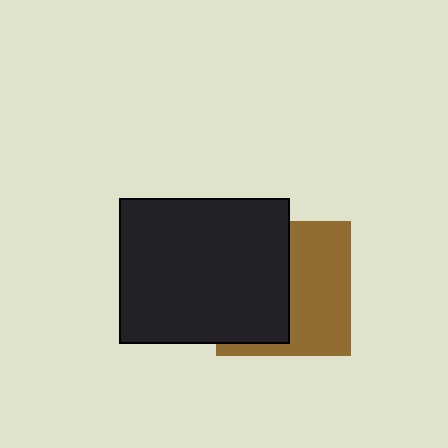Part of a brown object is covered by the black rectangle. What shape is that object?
It is a square.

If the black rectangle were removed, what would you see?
You would see the complete brown square.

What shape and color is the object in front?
The object in front is a black rectangle.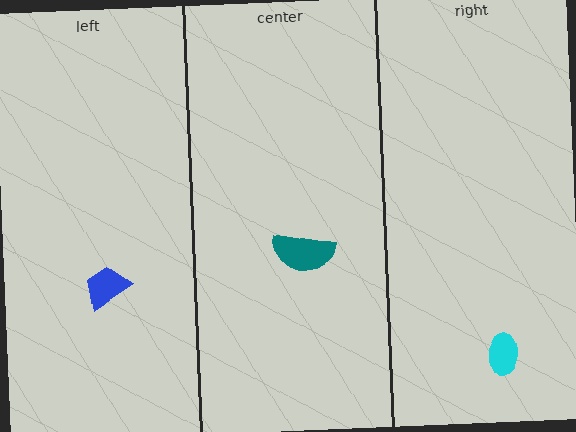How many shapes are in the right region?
1.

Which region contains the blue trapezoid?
The left region.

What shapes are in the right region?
The cyan ellipse.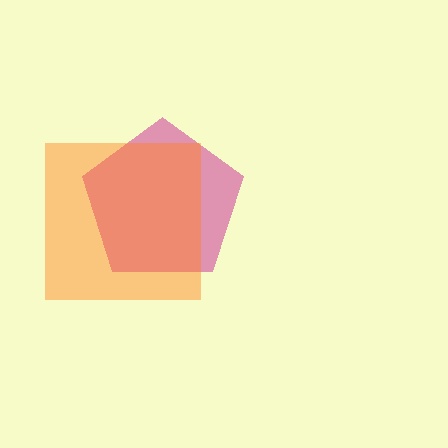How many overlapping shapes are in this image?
There are 2 overlapping shapes in the image.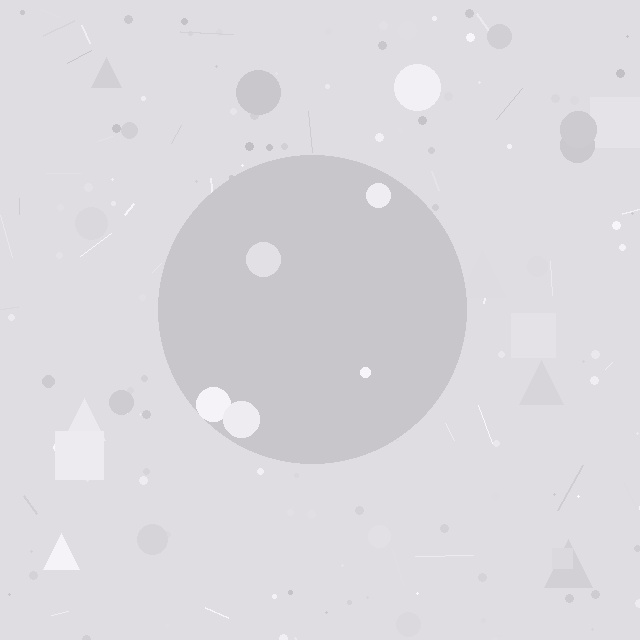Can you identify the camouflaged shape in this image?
The camouflaged shape is a circle.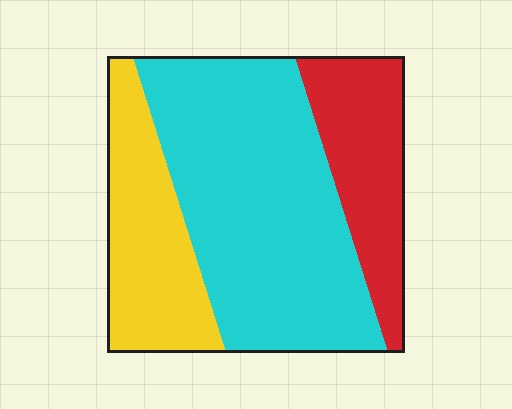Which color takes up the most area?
Cyan, at roughly 55%.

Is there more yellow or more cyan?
Cyan.